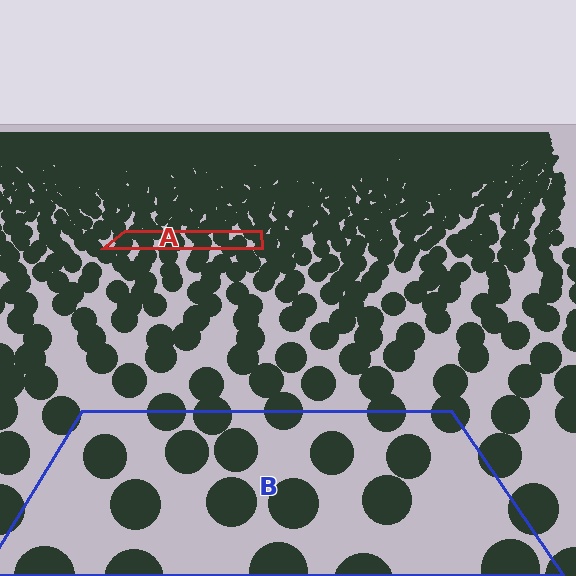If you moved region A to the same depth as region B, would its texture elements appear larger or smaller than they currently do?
They would appear larger. At a closer depth, the same texture elements are projected at a bigger on-screen size.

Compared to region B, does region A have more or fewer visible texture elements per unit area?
Region A has more texture elements per unit area — they are packed more densely because it is farther away.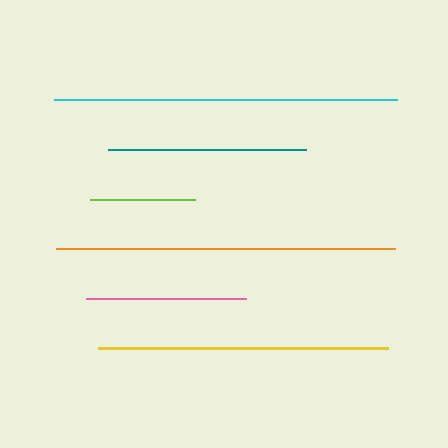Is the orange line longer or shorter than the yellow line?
The orange line is longer than the yellow line.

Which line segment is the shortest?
The lime line is the shortest at approximately 105 pixels.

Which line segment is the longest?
The cyan line is the longest at approximately 342 pixels.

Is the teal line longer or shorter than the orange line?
The orange line is longer than the teal line.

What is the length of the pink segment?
The pink segment is approximately 160 pixels long.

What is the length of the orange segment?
The orange segment is approximately 339 pixels long.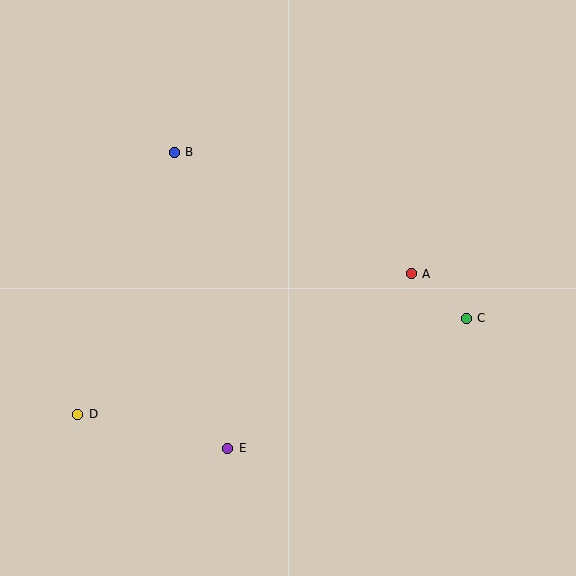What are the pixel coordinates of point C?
Point C is at (466, 318).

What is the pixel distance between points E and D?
The distance between E and D is 154 pixels.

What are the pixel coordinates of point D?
Point D is at (78, 414).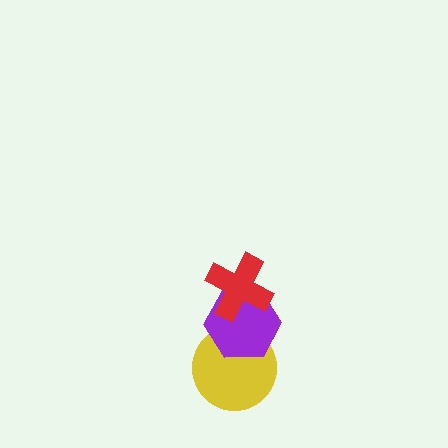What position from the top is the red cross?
The red cross is 1st from the top.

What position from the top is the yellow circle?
The yellow circle is 3rd from the top.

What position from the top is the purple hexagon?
The purple hexagon is 2nd from the top.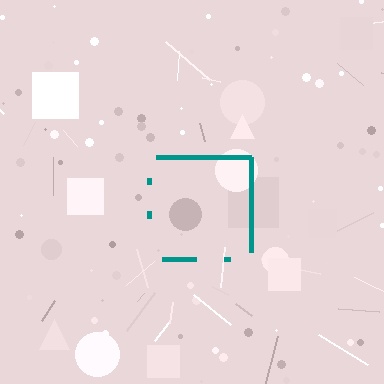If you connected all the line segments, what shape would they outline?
They would outline a square.